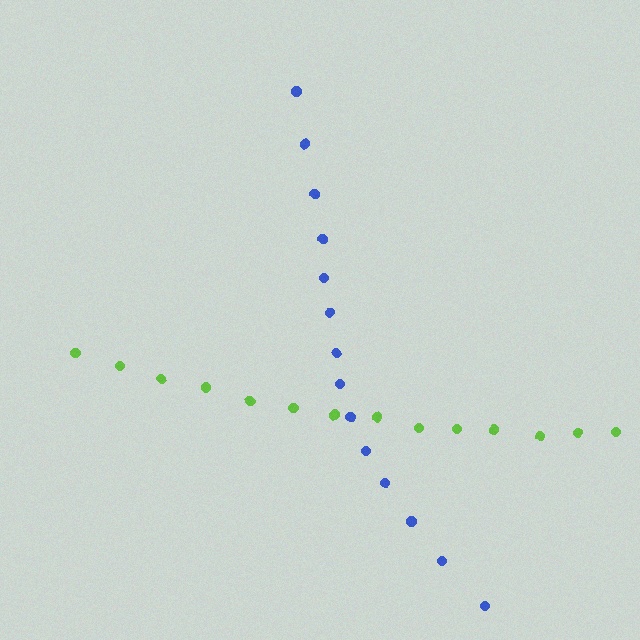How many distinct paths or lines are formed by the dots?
There are 2 distinct paths.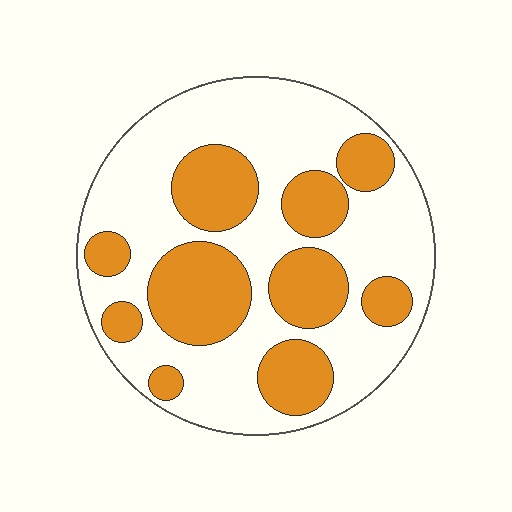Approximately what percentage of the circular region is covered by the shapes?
Approximately 35%.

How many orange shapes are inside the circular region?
10.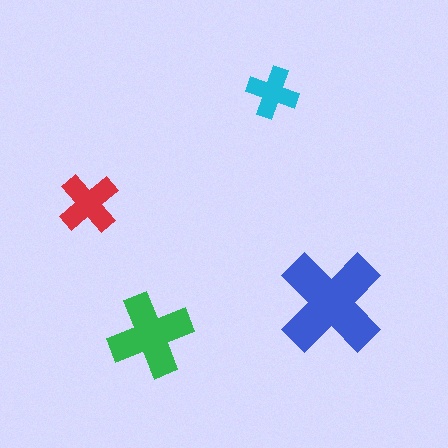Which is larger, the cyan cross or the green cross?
The green one.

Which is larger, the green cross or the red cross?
The green one.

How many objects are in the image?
There are 4 objects in the image.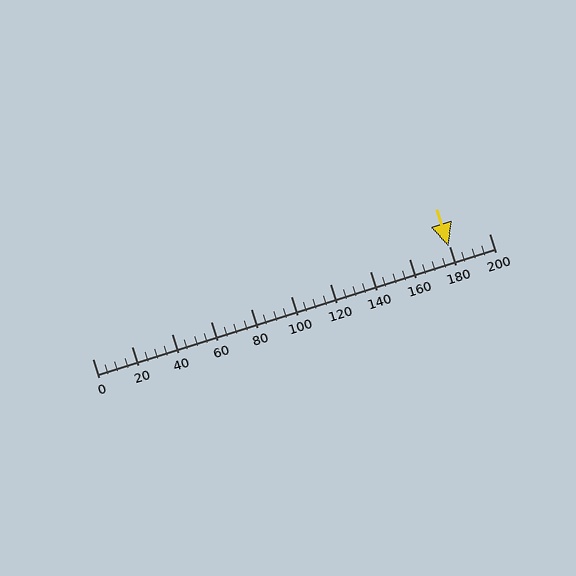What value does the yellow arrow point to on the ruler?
The yellow arrow points to approximately 180.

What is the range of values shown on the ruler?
The ruler shows values from 0 to 200.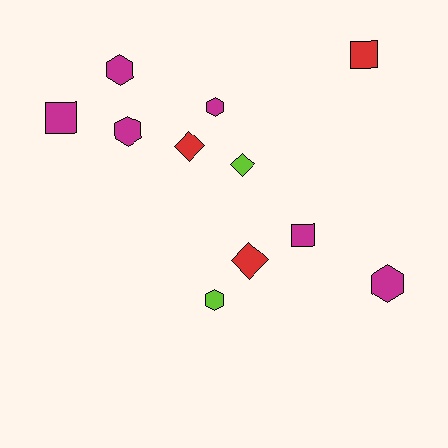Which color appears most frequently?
Magenta, with 6 objects.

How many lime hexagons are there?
There is 1 lime hexagon.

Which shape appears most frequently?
Hexagon, with 5 objects.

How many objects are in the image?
There are 11 objects.